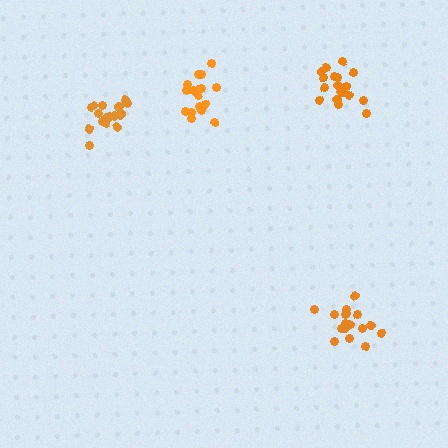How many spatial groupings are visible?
There are 4 spatial groupings.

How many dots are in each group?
Group 1: 18 dots, Group 2: 18 dots, Group 3: 18 dots, Group 4: 16 dots (70 total).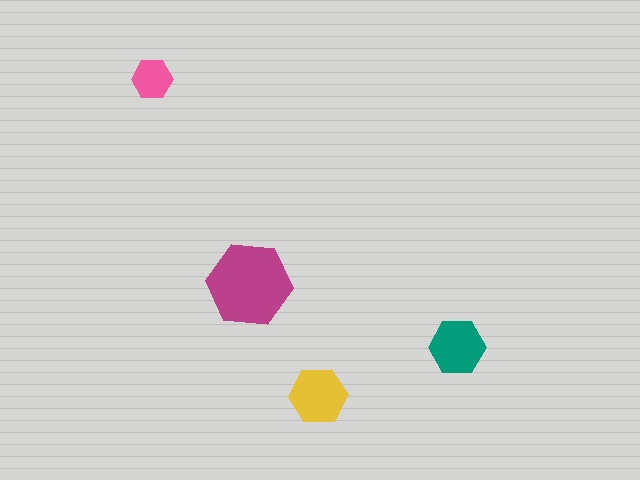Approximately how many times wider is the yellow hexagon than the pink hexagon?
About 1.5 times wider.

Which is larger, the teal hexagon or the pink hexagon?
The teal one.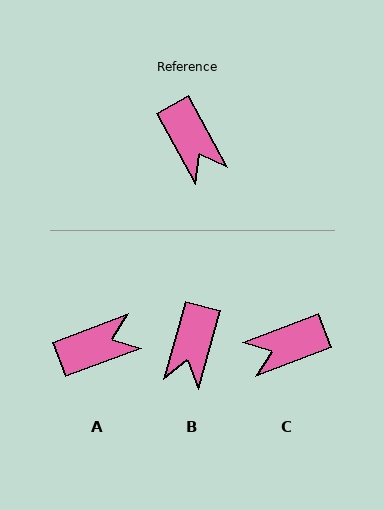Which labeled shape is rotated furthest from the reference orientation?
C, about 98 degrees away.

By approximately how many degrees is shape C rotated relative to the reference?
Approximately 98 degrees clockwise.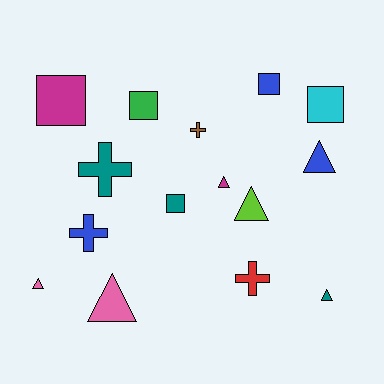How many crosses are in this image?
There are 4 crosses.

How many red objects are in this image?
There is 1 red object.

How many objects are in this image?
There are 15 objects.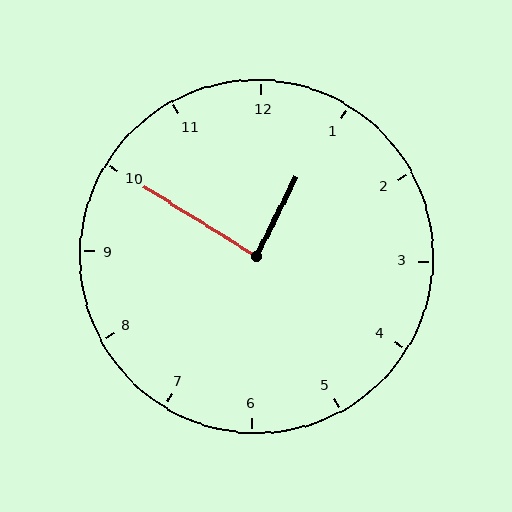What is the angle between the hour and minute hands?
Approximately 85 degrees.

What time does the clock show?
12:50.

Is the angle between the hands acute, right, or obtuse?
It is right.